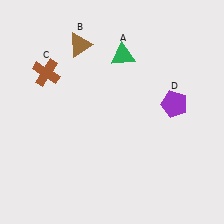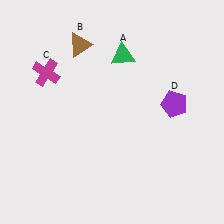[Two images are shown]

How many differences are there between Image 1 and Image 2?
There is 1 difference between the two images.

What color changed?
The cross (C) changed from brown in Image 1 to magenta in Image 2.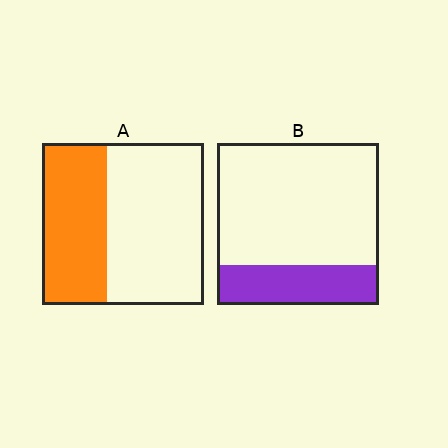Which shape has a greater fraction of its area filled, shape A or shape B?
Shape A.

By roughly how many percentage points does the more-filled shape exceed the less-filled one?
By roughly 15 percentage points (A over B).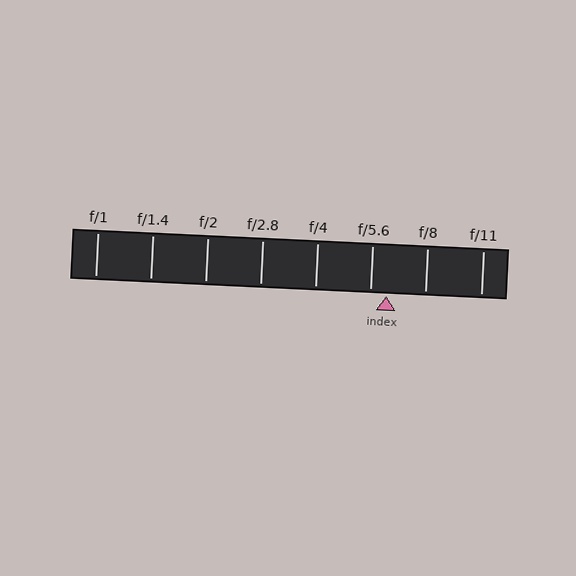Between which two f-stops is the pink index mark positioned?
The index mark is between f/5.6 and f/8.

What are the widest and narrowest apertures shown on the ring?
The widest aperture shown is f/1 and the narrowest is f/11.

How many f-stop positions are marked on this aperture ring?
There are 8 f-stop positions marked.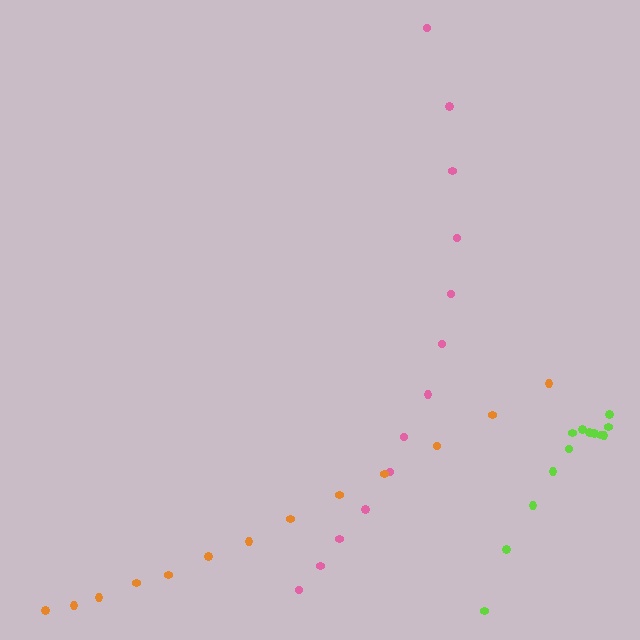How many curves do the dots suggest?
There are 3 distinct paths.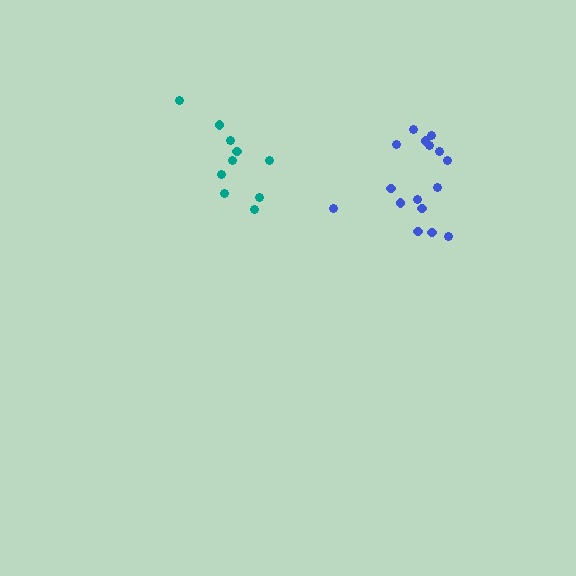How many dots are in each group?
Group 1: 10 dots, Group 2: 16 dots (26 total).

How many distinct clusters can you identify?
There are 2 distinct clusters.